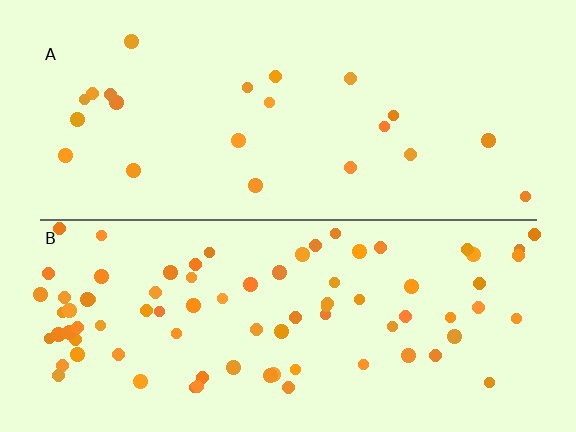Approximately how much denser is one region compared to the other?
Approximately 3.7× — region B over region A.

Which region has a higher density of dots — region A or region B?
B (the bottom).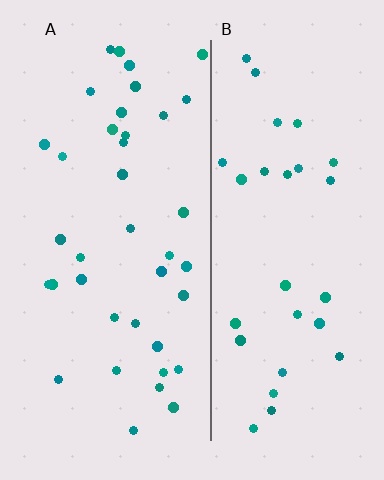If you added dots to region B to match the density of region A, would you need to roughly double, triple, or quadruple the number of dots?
Approximately double.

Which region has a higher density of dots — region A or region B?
A (the left).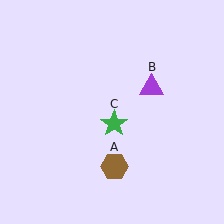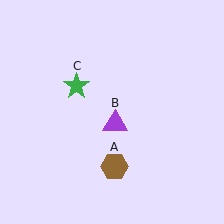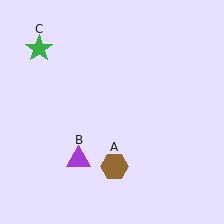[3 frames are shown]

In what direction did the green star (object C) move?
The green star (object C) moved up and to the left.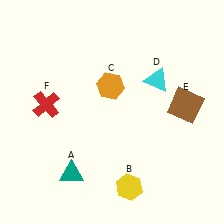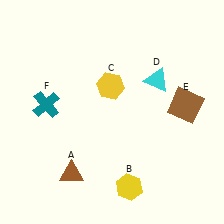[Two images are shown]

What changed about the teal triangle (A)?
In Image 1, A is teal. In Image 2, it changed to brown.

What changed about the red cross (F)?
In Image 1, F is red. In Image 2, it changed to teal.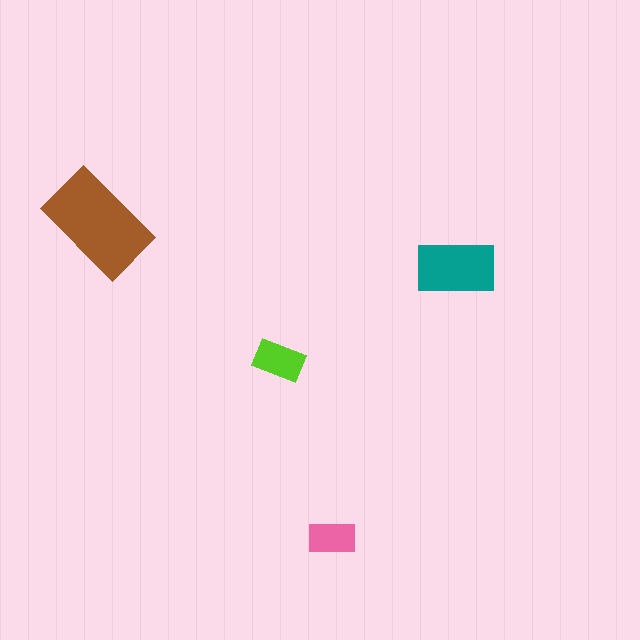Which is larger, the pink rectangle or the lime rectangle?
The lime one.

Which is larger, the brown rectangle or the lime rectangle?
The brown one.